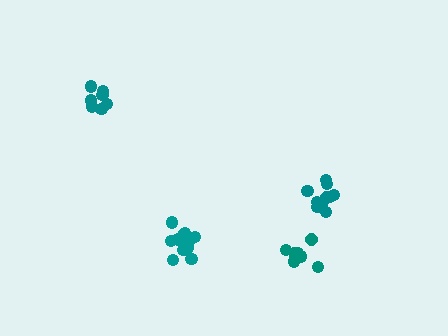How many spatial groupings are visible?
There are 4 spatial groupings.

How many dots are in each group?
Group 1: 10 dots, Group 2: 11 dots, Group 3: 8 dots, Group 4: 7 dots (36 total).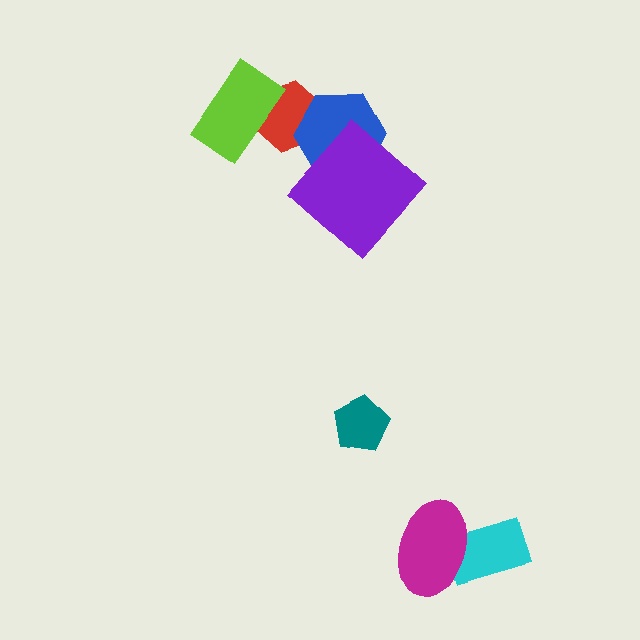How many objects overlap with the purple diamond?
1 object overlaps with the purple diamond.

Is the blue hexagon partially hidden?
Yes, it is partially covered by another shape.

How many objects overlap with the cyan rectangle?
1 object overlaps with the cyan rectangle.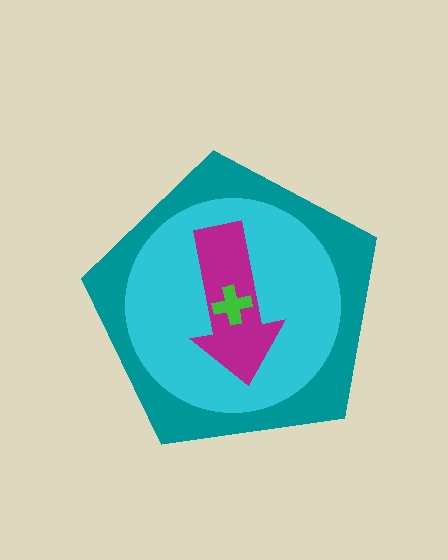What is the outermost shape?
The teal pentagon.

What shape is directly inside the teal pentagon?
The cyan circle.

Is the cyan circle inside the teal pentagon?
Yes.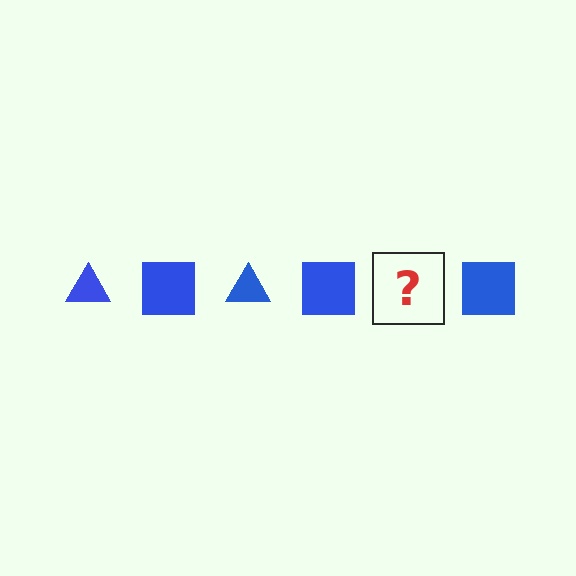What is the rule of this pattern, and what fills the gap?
The rule is that the pattern cycles through triangle, square shapes in blue. The gap should be filled with a blue triangle.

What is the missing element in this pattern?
The missing element is a blue triangle.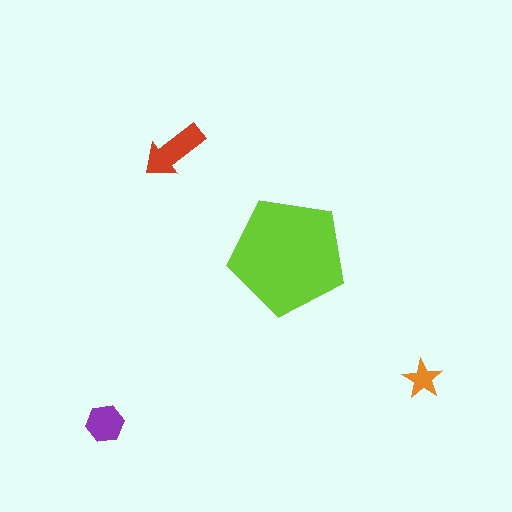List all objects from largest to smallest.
The lime pentagon, the red arrow, the purple hexagon, the orange star.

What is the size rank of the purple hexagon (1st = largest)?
3rd.